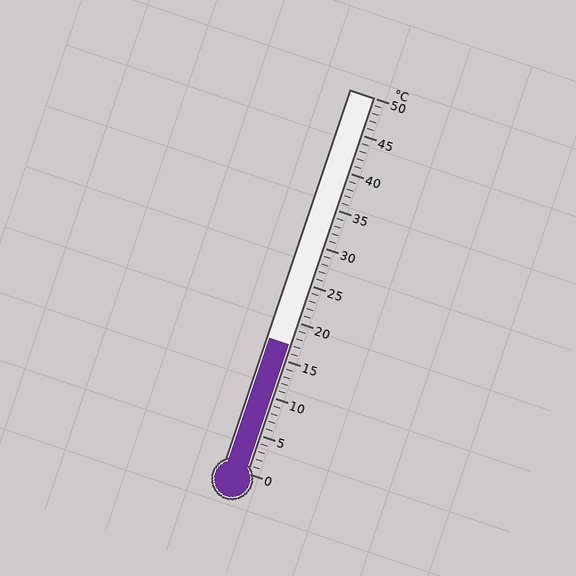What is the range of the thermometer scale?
The thermometer scale ranges from 0°C to 50°C.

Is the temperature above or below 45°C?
The temperature is below 45°C.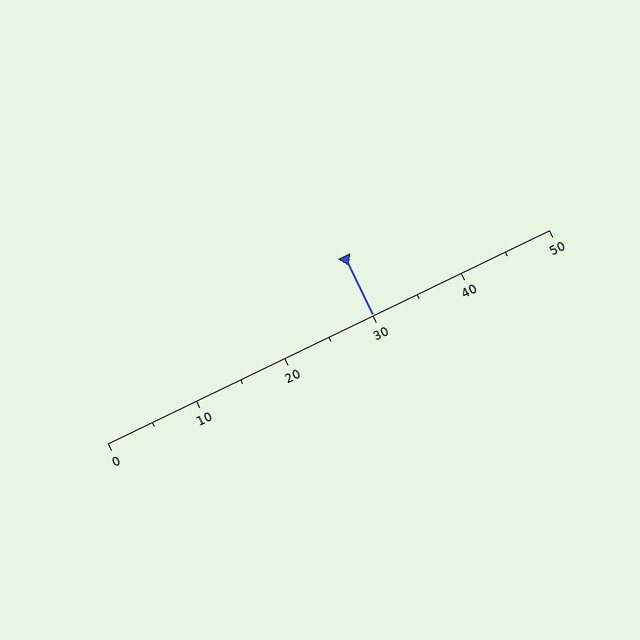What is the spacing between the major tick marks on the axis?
The major ticks are spaced 10 apart.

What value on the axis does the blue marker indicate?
The marker indicates approximately 30.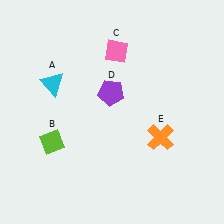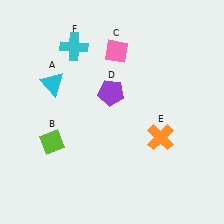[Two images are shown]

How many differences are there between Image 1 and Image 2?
There is 1 difference between the two images.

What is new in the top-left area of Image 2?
A cyan cross (F) was added in the top-left area of Image 2.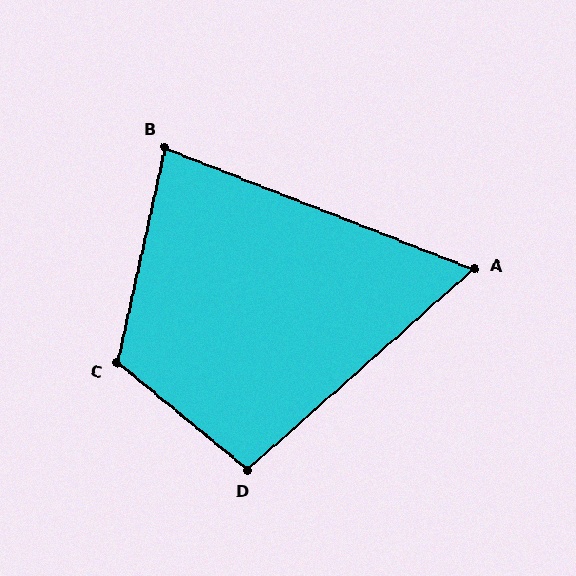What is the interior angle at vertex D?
Approximately 99 degrees (obtuse).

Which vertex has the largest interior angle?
C, at approximately 117 degrees.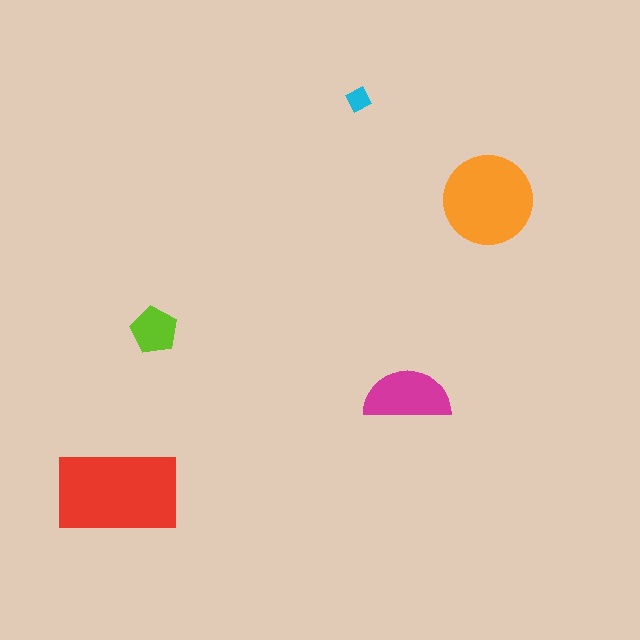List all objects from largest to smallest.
The red rectangle, the orange circle, the magenta semicircle, the lime pentagon, the cyan diamond.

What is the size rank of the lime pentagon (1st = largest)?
4th.